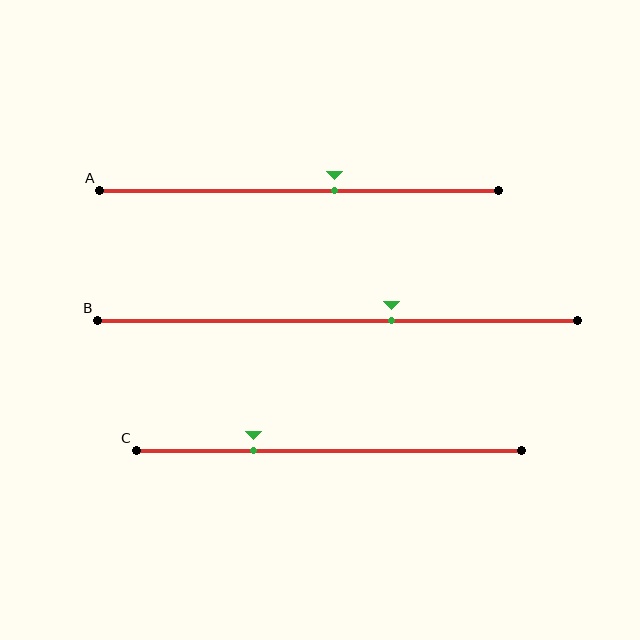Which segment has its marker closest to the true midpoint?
Segment A has its marker closest to the true midpoint.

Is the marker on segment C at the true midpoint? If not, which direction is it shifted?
No, the marker on segment C is shifted to the left by about 19% of the segment length.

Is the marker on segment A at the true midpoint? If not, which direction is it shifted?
No, the marker on segment A is shifted to the right by about 9% of the segment length.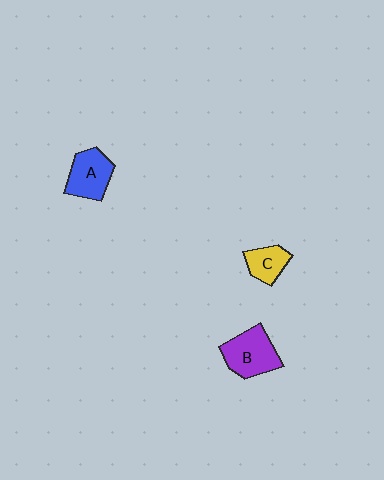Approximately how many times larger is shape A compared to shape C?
Approximately 1.4 times.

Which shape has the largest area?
Shape B (purple).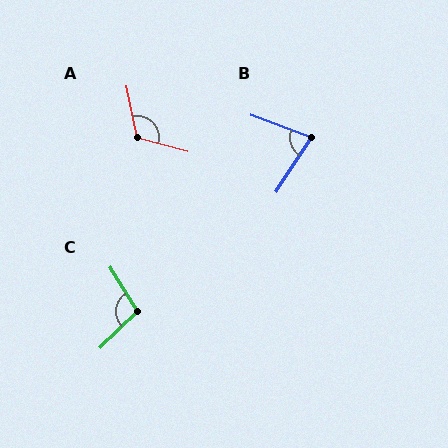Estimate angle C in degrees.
Approximately 102 degrees.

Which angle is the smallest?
B, at approximately 77 degrees.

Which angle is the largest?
A, at approximately 116 degrees.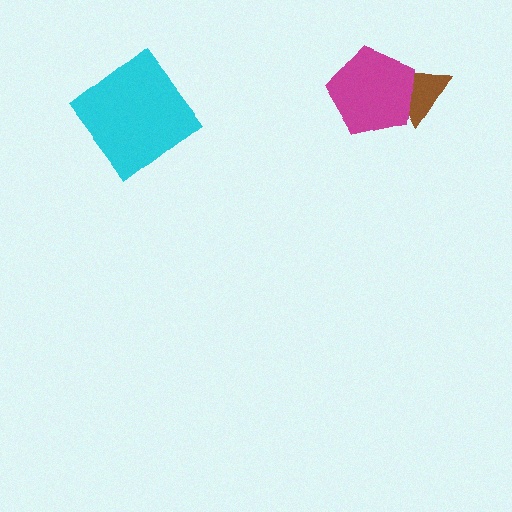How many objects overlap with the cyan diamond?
0 objects overlap with the cyan diamond.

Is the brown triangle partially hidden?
Yes, it is partially covered by another shape.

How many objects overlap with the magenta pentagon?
1 object overlaps with the magenta pentagon.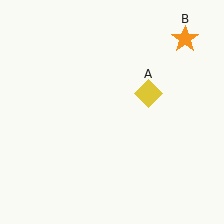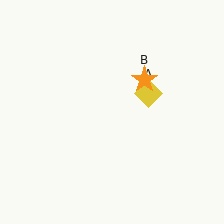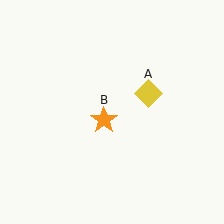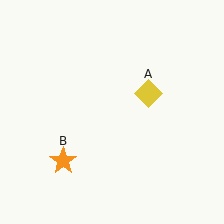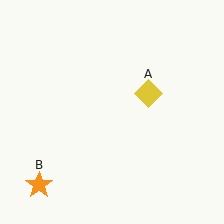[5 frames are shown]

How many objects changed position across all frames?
1 object changed position: orange star (object B).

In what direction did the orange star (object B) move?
The orange star (object B) moved down and to the left.